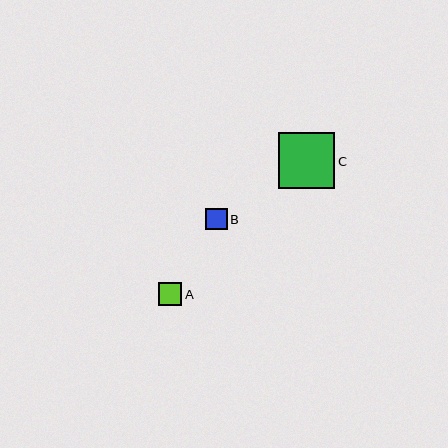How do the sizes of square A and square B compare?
Square A and square B are approximately the same size.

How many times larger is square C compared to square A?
Square C is approximately 2.4 times the size of square A.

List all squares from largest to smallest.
From largest to smallest: C, A, B.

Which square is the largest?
Square C is the largest with a size of approximately 56 pixels.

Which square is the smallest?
Square B is the smallest with a size of approximately 21 pixels.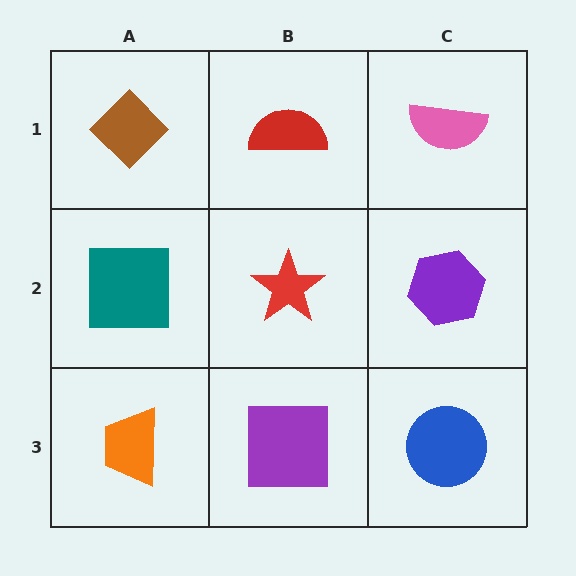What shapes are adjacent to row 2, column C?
A pink semicircle (row 1, column C), a blue circle (row 3, column C), a red star (row 2, column B).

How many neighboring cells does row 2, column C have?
3.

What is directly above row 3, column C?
A purple hexagon.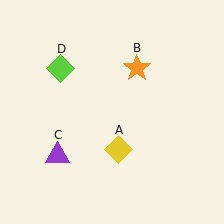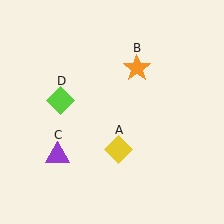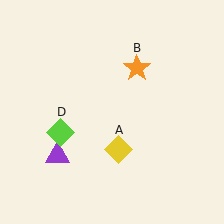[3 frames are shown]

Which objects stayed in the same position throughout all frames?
Yellow diamond (object A) and orange star (object B) and purple triangle (object C) remained stationary.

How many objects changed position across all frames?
1 object changed position: lime diamond (object D).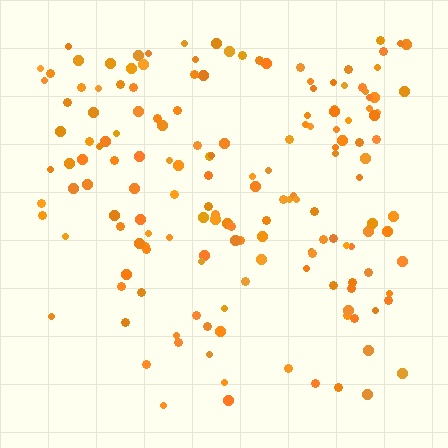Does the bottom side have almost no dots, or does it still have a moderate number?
Still a moderate number, just noticeably fewer than the top.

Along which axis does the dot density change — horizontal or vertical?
Vertical.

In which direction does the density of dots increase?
From bottom to top, with the top side densest.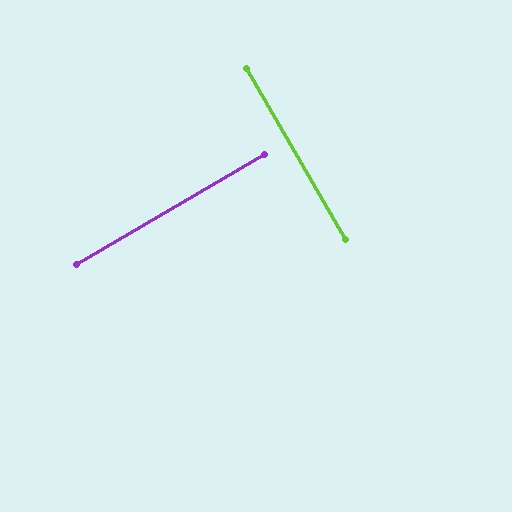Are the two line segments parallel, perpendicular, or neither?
Perpendicular — they meet at approximately 90°.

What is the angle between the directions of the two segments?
Approximately 90 degrees.